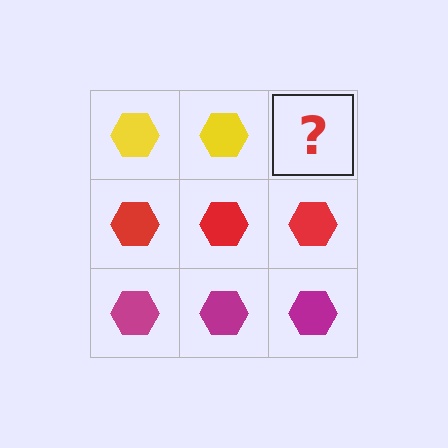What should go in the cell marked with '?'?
The missing cell should contain a yellow hexagon.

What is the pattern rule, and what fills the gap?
The rule is that each row has a consistent color. The gap should be filled with a yellow hexagon.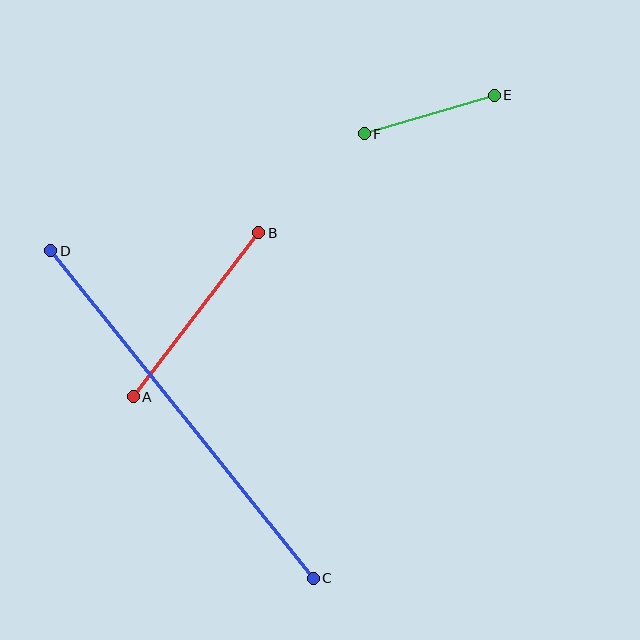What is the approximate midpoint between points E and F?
The midpoint is at approximately (429, 115) pixels.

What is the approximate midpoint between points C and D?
The midpoint is at approximately (182, 415) pixels.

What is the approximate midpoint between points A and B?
The midpoint is at approximately (196, 315) pixels.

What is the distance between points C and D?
The distance is approximately 420 pixels.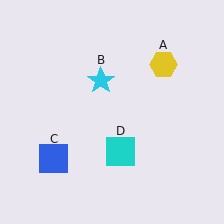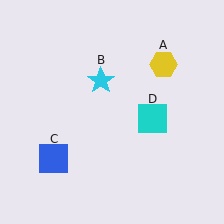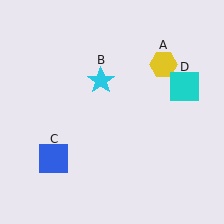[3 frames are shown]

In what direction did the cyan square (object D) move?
The cyan square (object D) moved up and to the right.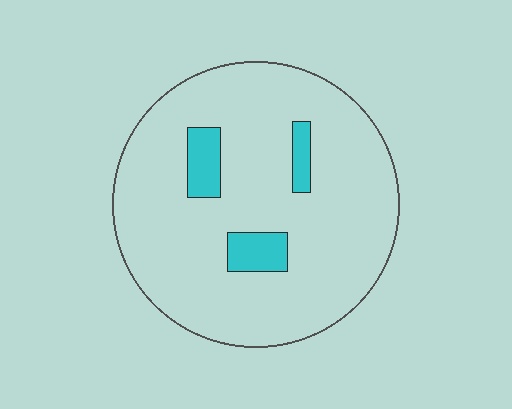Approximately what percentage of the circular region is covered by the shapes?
Approximately 10%.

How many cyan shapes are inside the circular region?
3.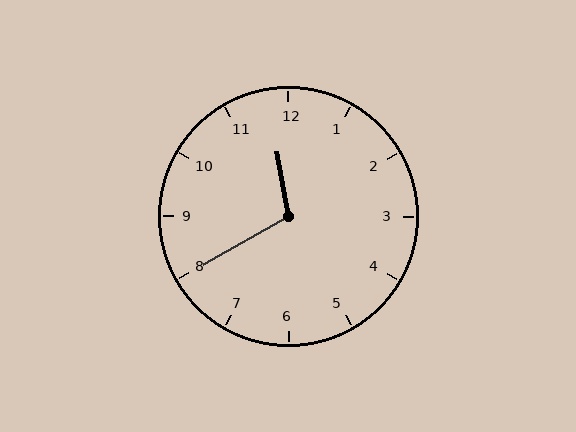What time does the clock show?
11:40.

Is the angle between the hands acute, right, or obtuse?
It is obtuse.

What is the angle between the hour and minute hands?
Approximately 110 degrees.